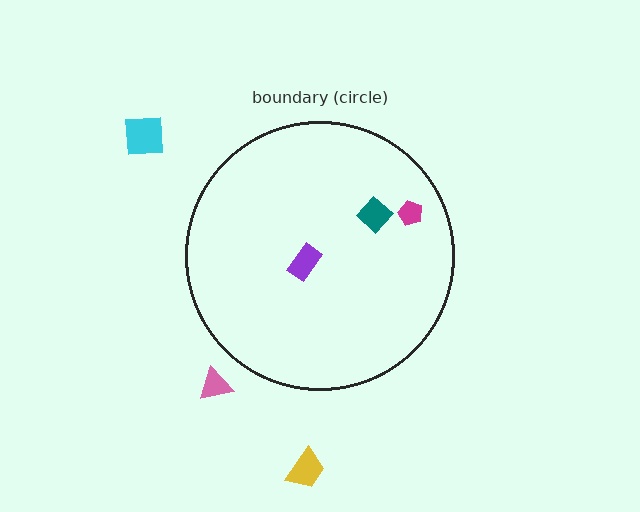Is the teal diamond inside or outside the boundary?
Inside.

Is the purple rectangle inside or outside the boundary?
Inside.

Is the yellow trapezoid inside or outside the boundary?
Outside.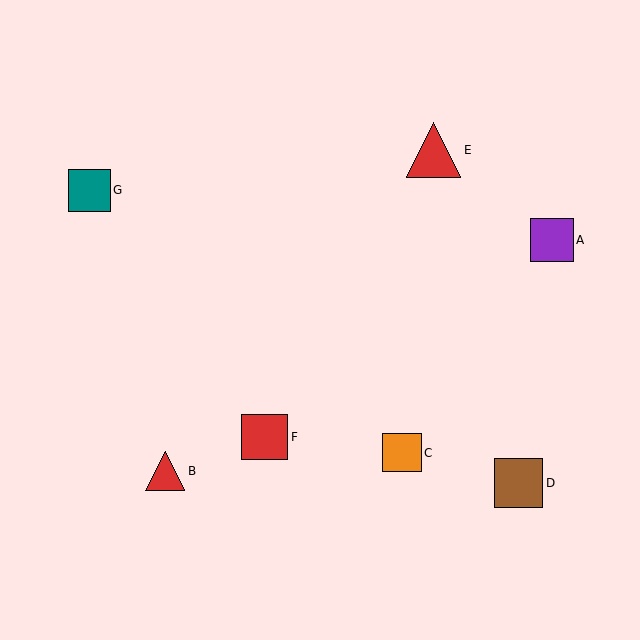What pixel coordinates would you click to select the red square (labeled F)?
Click at (265, 437) to select the red square F.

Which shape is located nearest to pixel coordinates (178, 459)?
The red triangle (labeled B) at (165, 471) is nearest to that location.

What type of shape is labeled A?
Shape A is a purple square.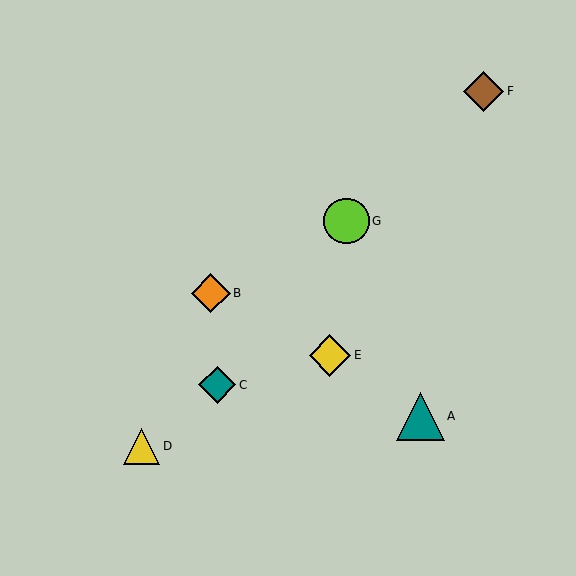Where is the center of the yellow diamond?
The center of the yellow diamond is at (330, 355).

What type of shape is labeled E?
Shape E is a yellow diamond.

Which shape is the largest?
The teal triangle (labeled A) is the largest.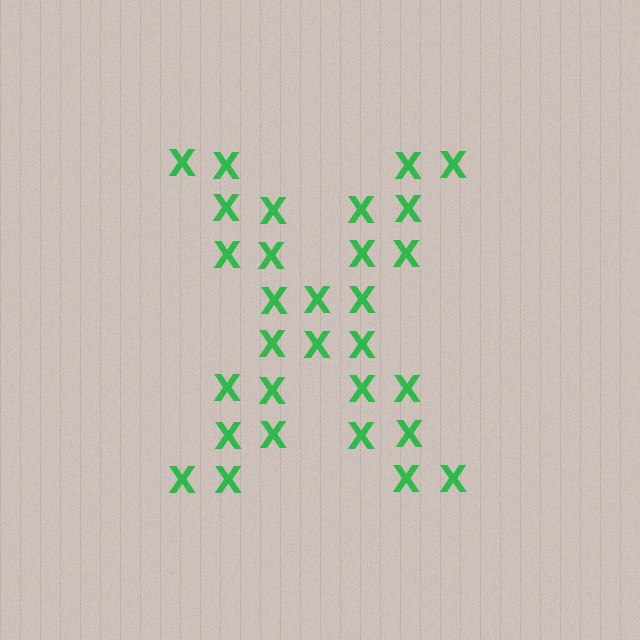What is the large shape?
The large shape is the letter X.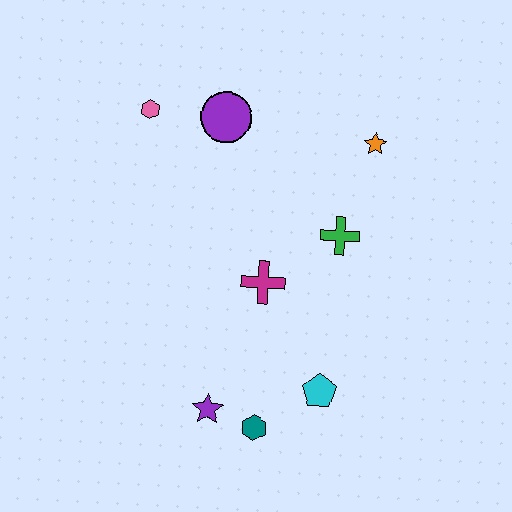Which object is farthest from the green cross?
The pink hexagon is farthest from the green cross.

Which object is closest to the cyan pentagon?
The teal hexagon is closest to the cyan pentagon.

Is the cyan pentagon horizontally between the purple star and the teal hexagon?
No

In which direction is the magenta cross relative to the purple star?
The magenta cross is above the purple star.